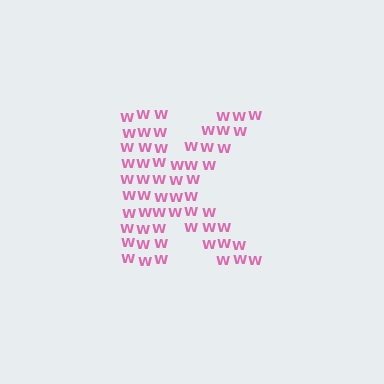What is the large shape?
The large shape is the letter K.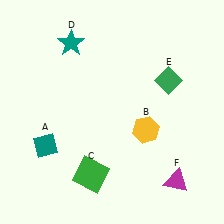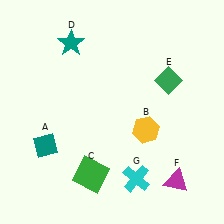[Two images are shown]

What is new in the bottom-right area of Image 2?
A cyan cross (G) was added in the bottom-right area of Image 2.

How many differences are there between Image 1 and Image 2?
There is 1 difference between the two images.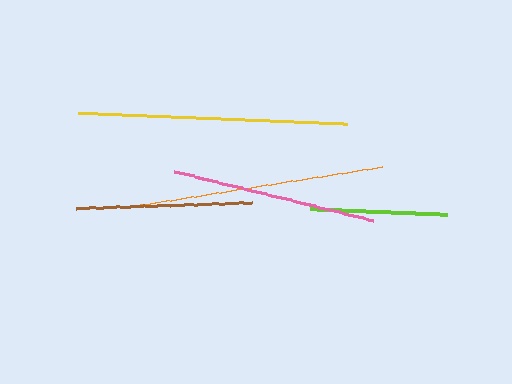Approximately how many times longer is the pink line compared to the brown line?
The pink line is approximately 1.2 times the length of the brown line.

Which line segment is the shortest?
The lime line is the shortest at approximately 138 pixels.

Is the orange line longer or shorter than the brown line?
The orange line is longer than the brown line.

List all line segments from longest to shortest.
From longest to shortest: yellow, orange, pink, brown, lime.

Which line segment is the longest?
The yellow line is the longest at approximately 269 pixels.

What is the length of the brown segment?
The brown segment is approximately 176 pixels long.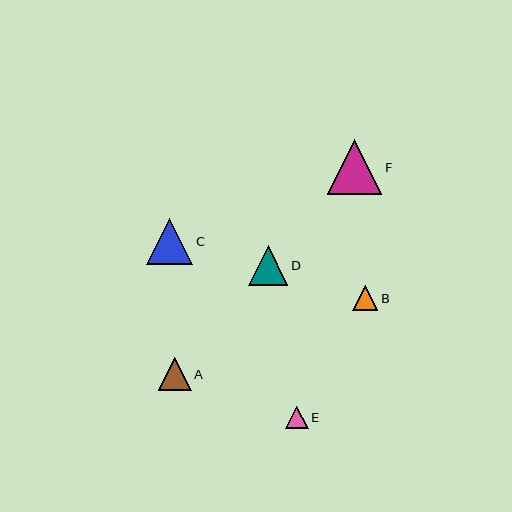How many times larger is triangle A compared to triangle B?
Triangle A is approximately 1.3 times the size of triangle B.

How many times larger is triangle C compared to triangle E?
Triangle C is approximately 2.1 times the size of triangle E.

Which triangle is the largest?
Triangle F is the largest with a size of approximately 55 pixels.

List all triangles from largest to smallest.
From largest to smallest: F, C, D, A, B, E.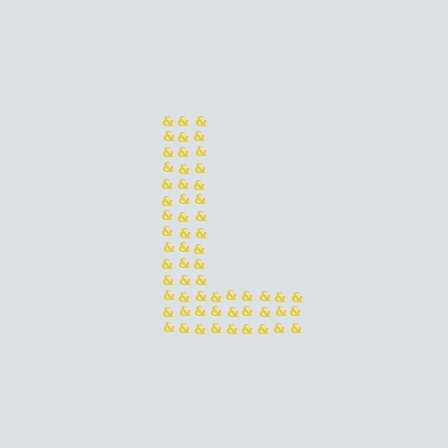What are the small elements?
The small elements are ampersands.